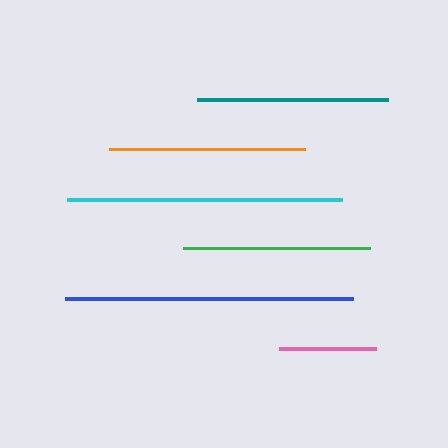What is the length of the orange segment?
The orange segment is approximately 197 pixels long.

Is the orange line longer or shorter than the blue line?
The blue line is longer than the orange line.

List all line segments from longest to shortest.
From longest to shortest: blue, cyan, orange, teal, green, pink.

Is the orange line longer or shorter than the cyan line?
The cyan line is longer than the orange line.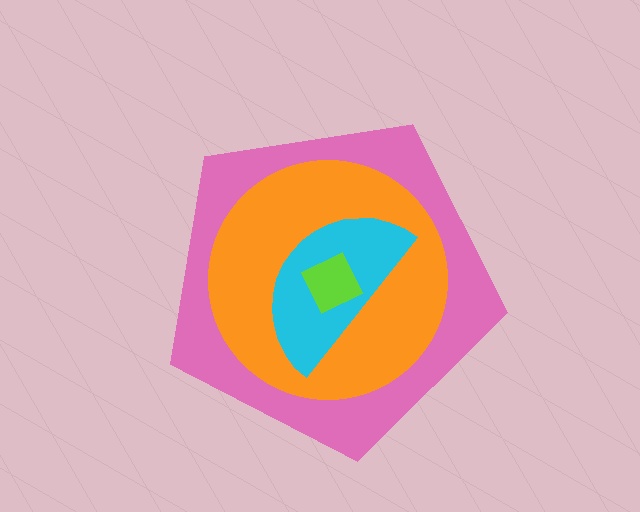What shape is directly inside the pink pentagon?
The orange circle.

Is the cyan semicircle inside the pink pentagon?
Yes.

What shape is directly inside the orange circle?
The cyan semicircle.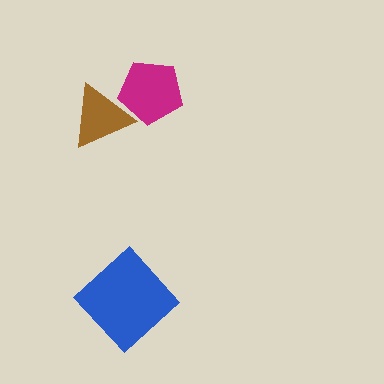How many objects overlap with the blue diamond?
0 objects overlap with the blue diamond.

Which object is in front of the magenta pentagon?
The brown triangle is in front of the magenta pentagon.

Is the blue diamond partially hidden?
No, no other shape covers it.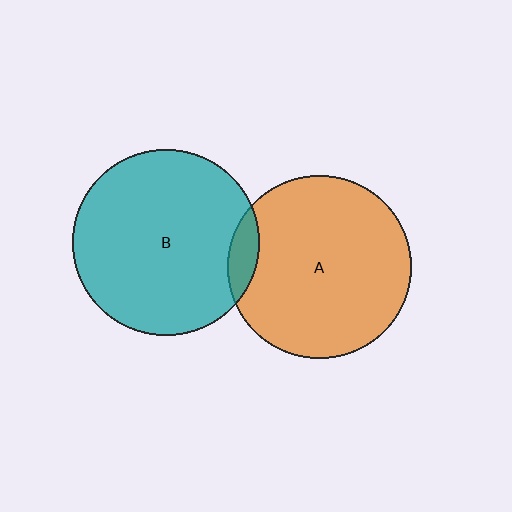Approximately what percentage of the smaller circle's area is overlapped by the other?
Approximately 10%.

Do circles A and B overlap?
Yes.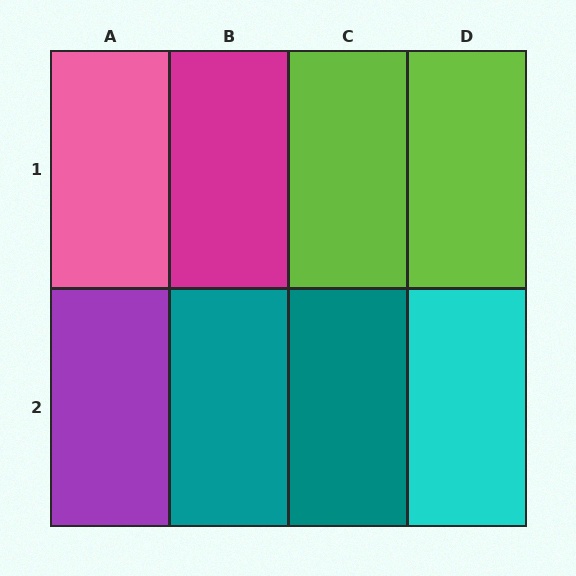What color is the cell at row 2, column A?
Purple.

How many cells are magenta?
1 cell is magenta.